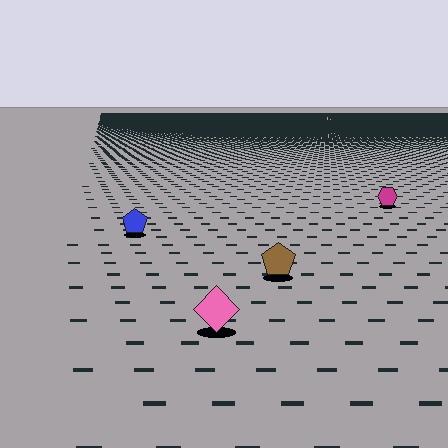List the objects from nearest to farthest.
From nearest to farthest: the pink diamond, the brown pentagon, the blue pentagon, the magenta hexagon.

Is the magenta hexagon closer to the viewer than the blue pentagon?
No. The blue pentagon is closer — you can tell from the texture gradient: the ground texture is coarser near it.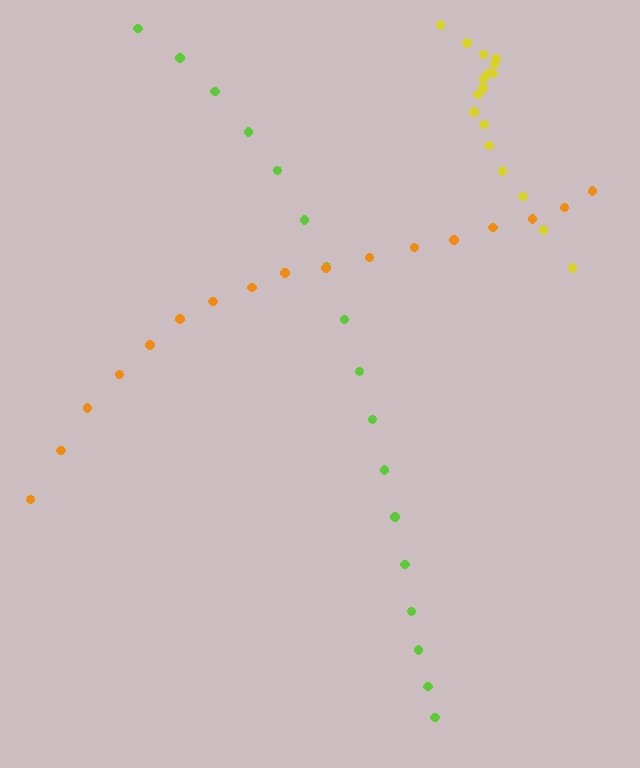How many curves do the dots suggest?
There are 3 distinct paths.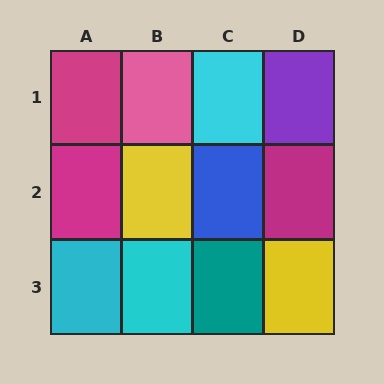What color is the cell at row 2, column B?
Yellow.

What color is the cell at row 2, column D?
Magenta.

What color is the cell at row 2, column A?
Magenta.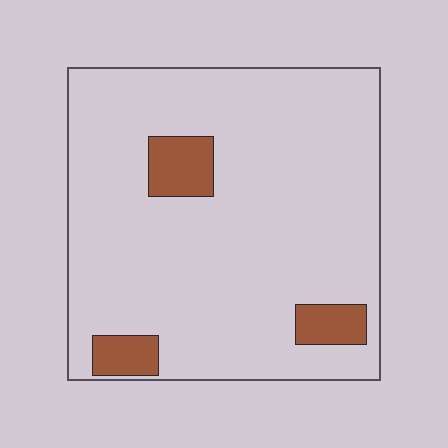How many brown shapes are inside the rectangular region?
3.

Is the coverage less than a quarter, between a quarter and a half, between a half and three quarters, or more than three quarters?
Less than a quarter.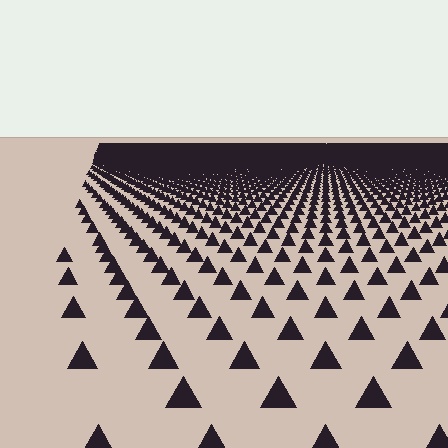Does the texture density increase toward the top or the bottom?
Density increases toward the top.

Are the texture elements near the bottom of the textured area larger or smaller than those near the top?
Larger. Near the bottom, elements are closer to the viewer and appear at a bigger on-screen size.